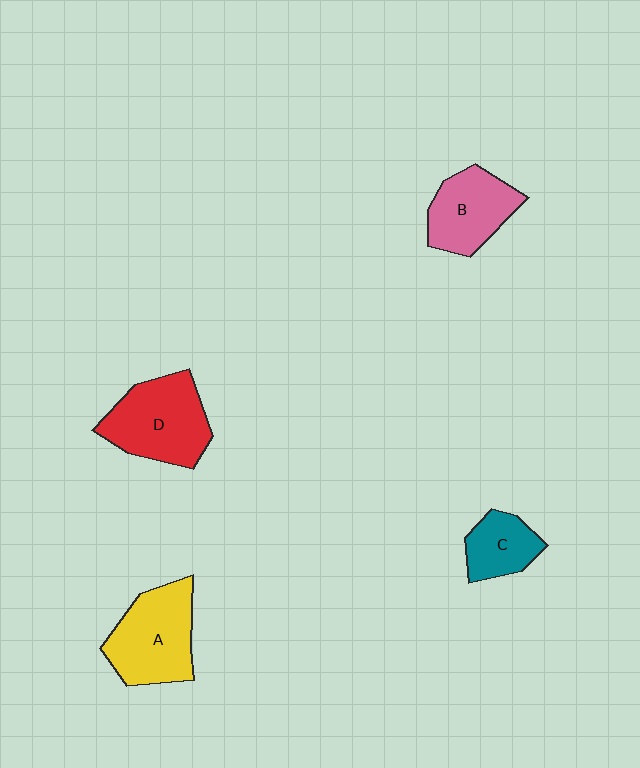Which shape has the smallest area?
Shape C (teal).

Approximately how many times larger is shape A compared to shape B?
Approximately 1.3 times.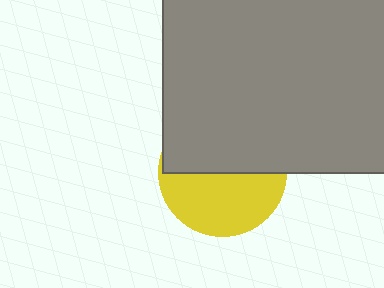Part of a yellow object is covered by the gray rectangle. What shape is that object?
It is a circle.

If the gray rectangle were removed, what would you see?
You would see the complete yellow circle.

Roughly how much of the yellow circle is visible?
About half of it is visible (roughly 49%).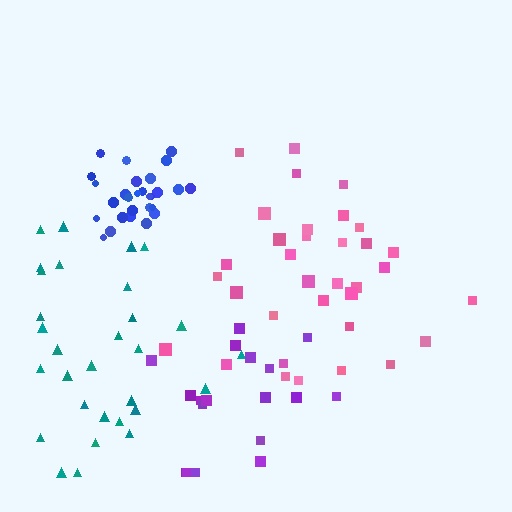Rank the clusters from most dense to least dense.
blue, purple, pink, teal.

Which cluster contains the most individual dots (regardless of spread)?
Pink (34).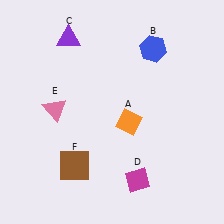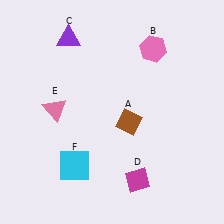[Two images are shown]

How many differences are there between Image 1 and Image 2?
There are 3 differences between the two images.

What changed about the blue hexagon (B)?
In Image 1, B is blue. In Image 2, it changed to pink.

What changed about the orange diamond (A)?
In Image 1, A is orange. In Image 2, it changed to brown.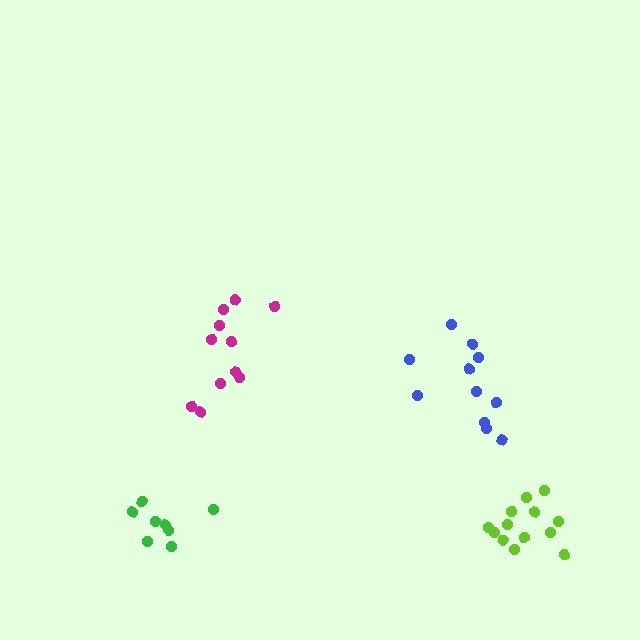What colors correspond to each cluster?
The clusters are colored: blue, green, magenta, lime.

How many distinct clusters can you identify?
There are 4 distinct clusters.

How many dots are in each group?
Group 1: 11 dots, Group 2: 8 dots, Group 3: 11 dots, Group 4: 13 dots (43 total).